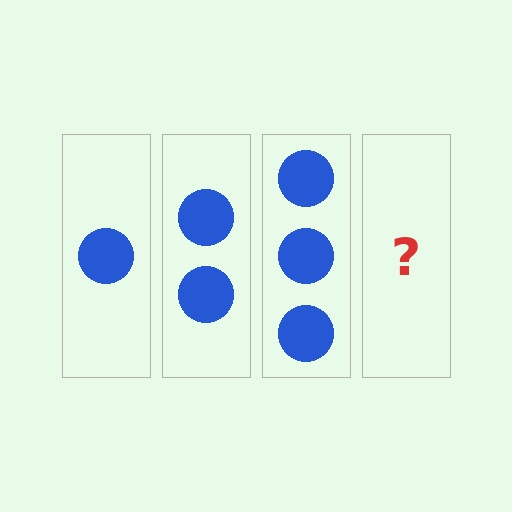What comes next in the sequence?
The next element should be 4 circles.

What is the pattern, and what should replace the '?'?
The pattern is that each step adds one more circle. The '?' should be 4 circles.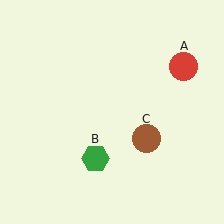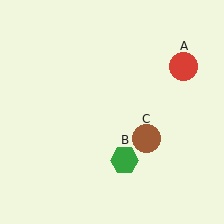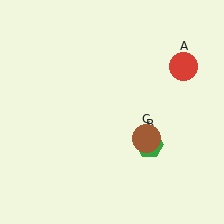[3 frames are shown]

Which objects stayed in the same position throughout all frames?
Red circle (object A) and brown circle (object C) remained stationary.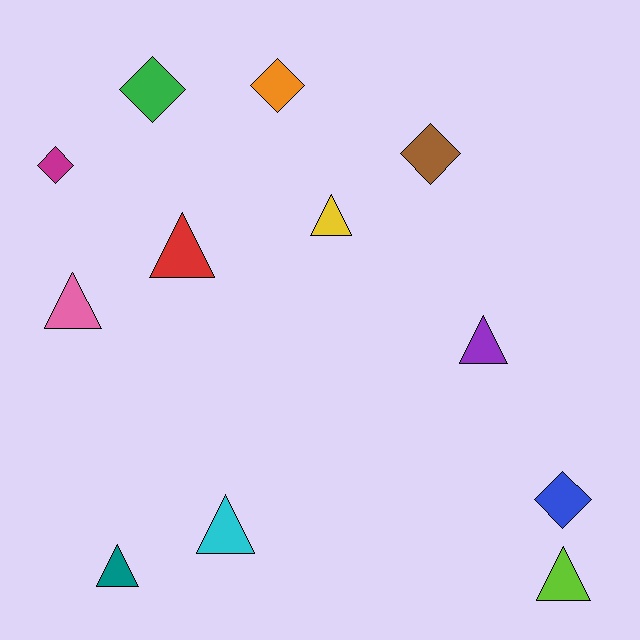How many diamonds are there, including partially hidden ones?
There are 5 diamonds.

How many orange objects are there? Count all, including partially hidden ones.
There is 1 orange object.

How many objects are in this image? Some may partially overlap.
There are 12 objects.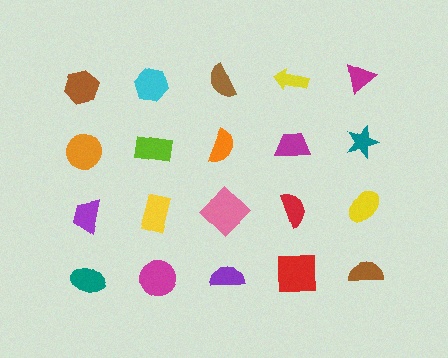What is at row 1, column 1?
A brown hexagon.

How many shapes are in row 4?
5 shapes.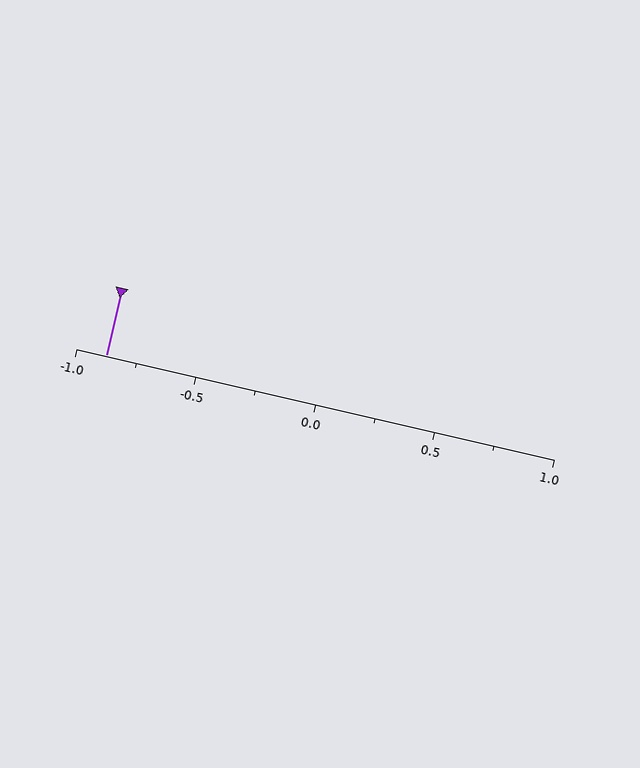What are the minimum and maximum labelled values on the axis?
The axis runs from -1.0 to 1.0.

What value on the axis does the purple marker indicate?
The marker indicates approximately -0.88.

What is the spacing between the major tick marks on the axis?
The major ticks are spaced 0.5 apart.